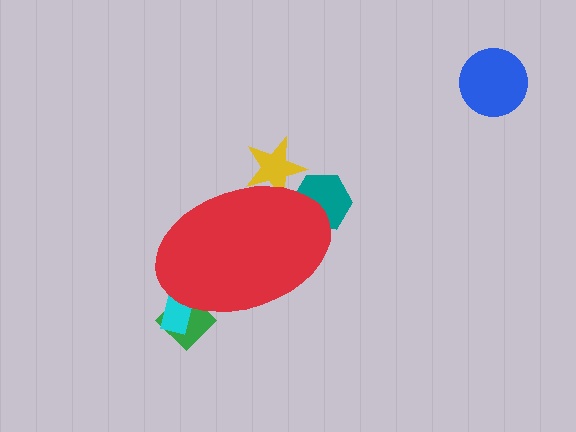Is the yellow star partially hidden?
Yes, the yellow star is partially hidden behind the red ellipse.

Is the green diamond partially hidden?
Yes, the green diamond is partially hidden behind the red ellipse.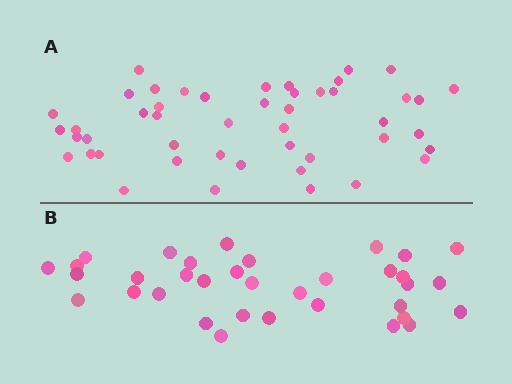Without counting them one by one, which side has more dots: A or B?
Region A (the top region) has more dots.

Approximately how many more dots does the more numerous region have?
Region A has roughly 12 or so more dots than region B.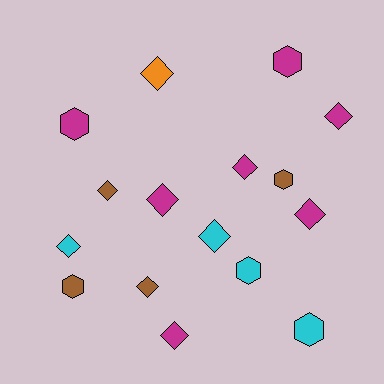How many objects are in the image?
There are 16 objects.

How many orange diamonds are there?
There is 1 orange diamond.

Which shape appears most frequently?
Diamond, with 10 objects.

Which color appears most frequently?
Magenta, with 7 objects.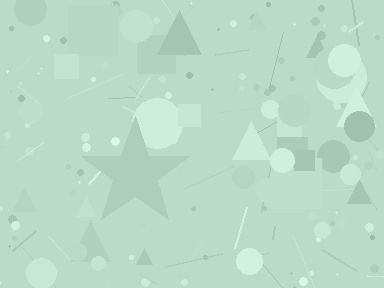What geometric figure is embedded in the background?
A star is embedded in the background.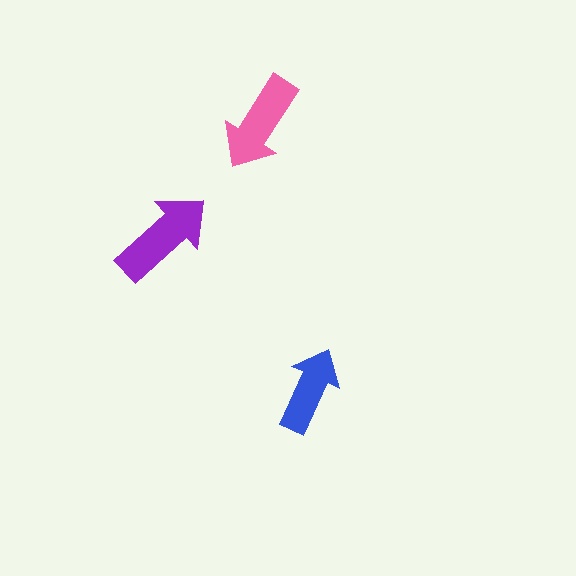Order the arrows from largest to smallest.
the purple one, the pink one, the blue one.